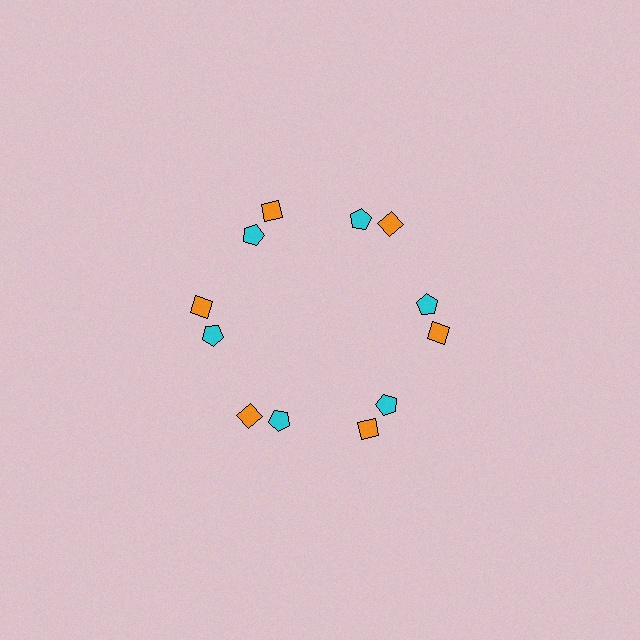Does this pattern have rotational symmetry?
Yes, this pattern has 6-fold rotational symmetry. It looks the same after rotating 60 degrees around the center.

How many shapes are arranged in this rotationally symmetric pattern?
There are 12 shapes, arranged in 6 groups of 2.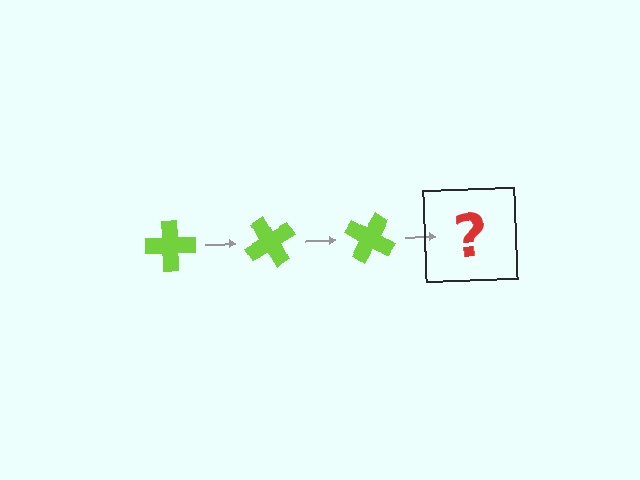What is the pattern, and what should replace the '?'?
The pattern is that the cross rotates 60 degrees each step. The '?' should be a lime cross rotated 180 degrees.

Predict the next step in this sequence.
The next step is a lime cross rotated 180 degrees.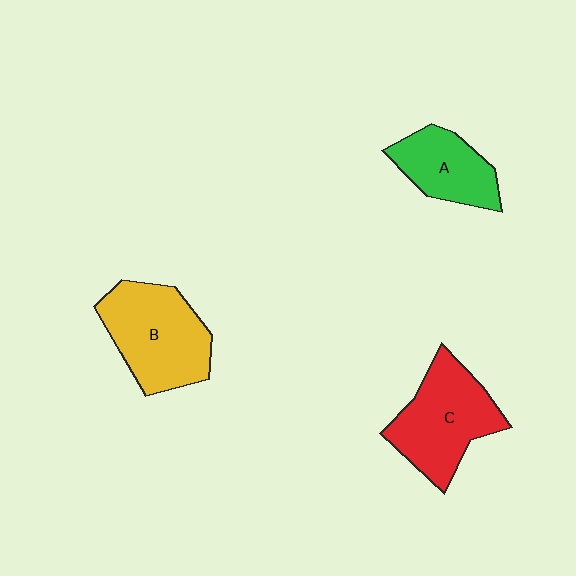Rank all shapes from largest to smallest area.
From largest to smallest: B (yellow), C (red), A (green).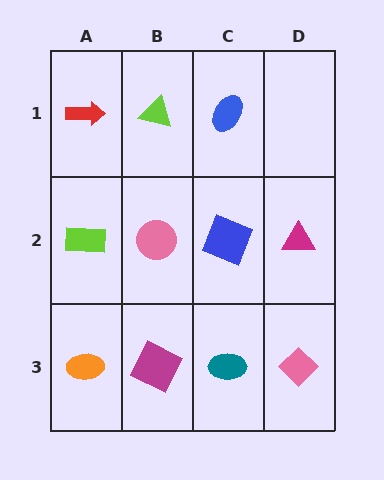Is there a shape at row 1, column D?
No, that cell is empty.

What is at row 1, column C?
A blue ellipse.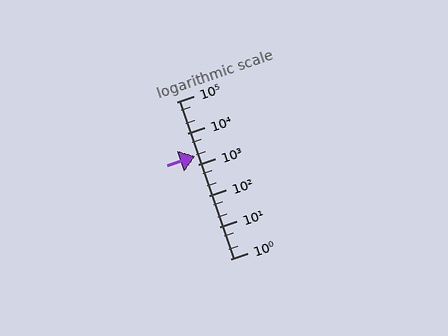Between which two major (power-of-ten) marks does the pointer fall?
The pointer is between 1000 and 10000.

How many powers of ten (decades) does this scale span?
The scale spans 5 decades, from 1 to 100000.